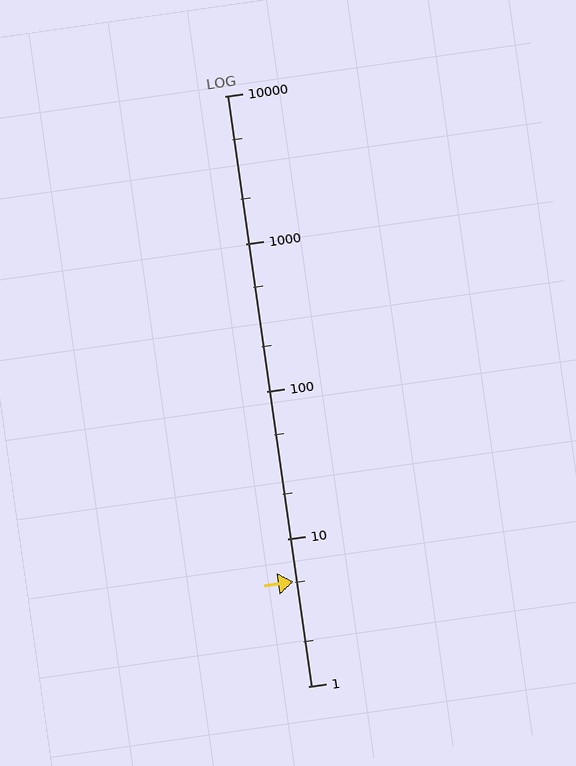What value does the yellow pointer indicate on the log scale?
The pointer indicates approximately 5.1.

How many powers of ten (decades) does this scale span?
The scale spans 4 decades, from 1 to 10000.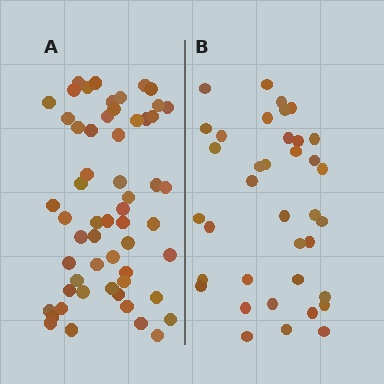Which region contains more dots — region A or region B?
Region A (the left region) has more dots.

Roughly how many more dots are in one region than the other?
Region A has approximately 20 more dots than region B.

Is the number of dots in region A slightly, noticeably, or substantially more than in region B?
Region A has substantially more. The ratio is roughly 1.5 to 1.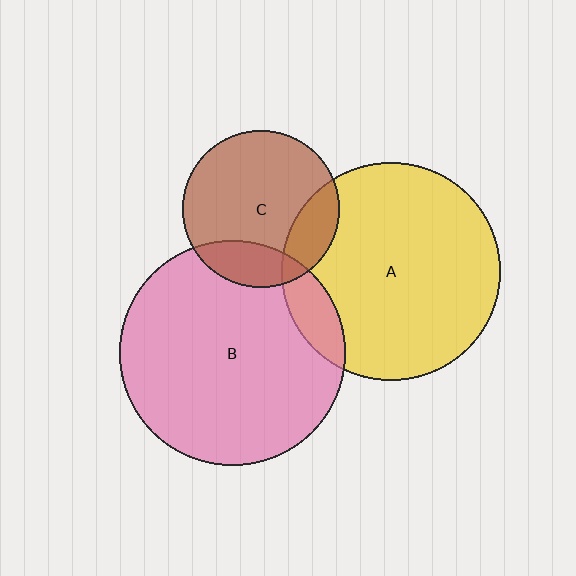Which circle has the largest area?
Circle B (pink).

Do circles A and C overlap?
Yes.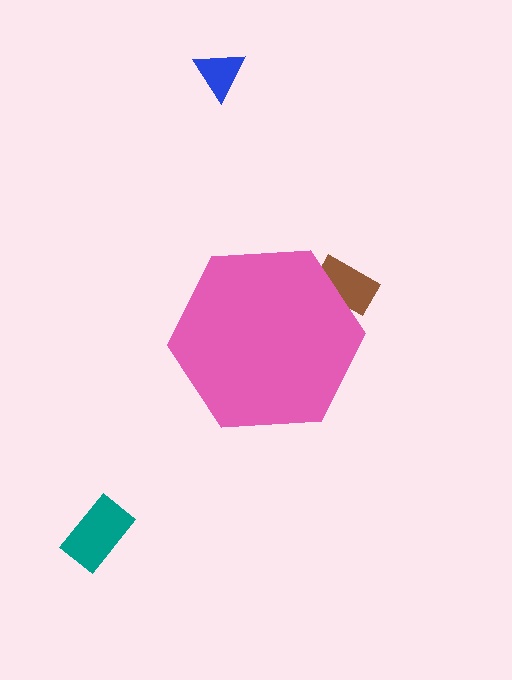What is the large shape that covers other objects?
A pink hexagon.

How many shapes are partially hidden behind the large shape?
1 shape is partially hidden.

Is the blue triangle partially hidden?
No, the blue triangle is fully visible.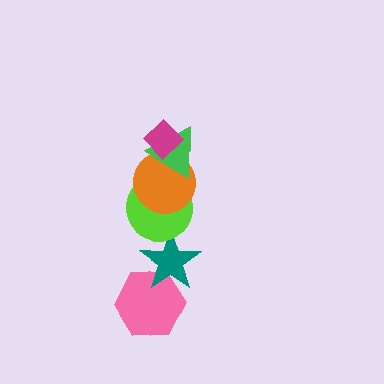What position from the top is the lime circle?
The lime circle is 4th from the top.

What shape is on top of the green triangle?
The magenta diamond is on top of the green triangle.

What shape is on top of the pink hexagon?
The teal star is on top of the pink hexagon.